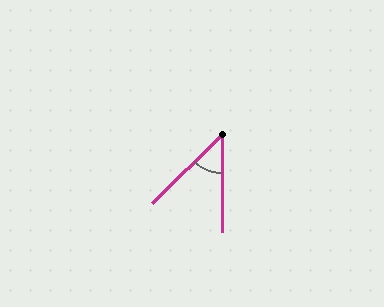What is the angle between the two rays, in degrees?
Approximately 45 degrees.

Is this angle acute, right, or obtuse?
It is acute.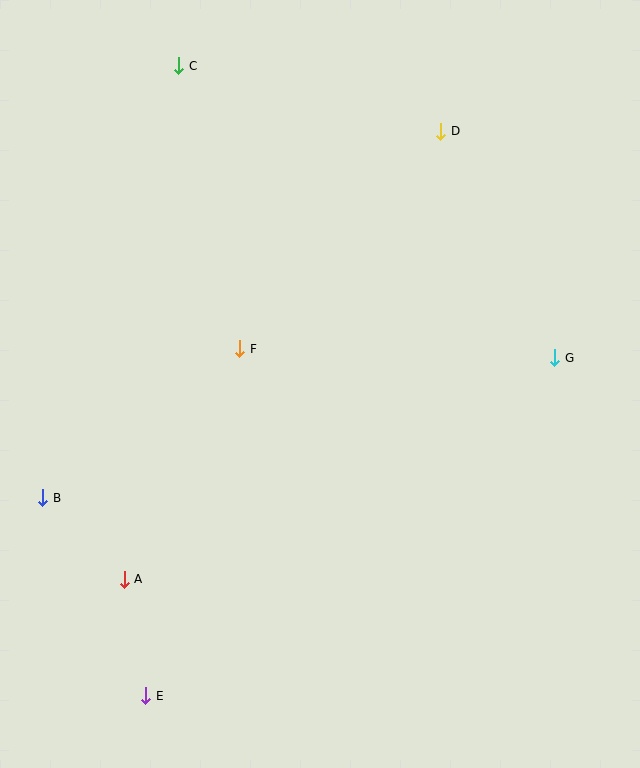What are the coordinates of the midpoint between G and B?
The midpoint between G and B is at (299, 428).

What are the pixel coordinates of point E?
Point E is at (146, 696).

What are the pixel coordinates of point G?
Point G is at (555, 357).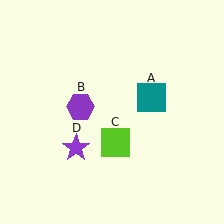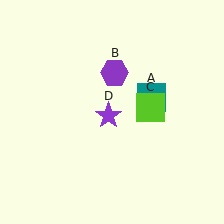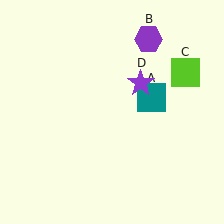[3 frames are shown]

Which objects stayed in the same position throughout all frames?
Teal square (object A) remained stationary.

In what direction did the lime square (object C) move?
The lime square (object C) moved up and to the right.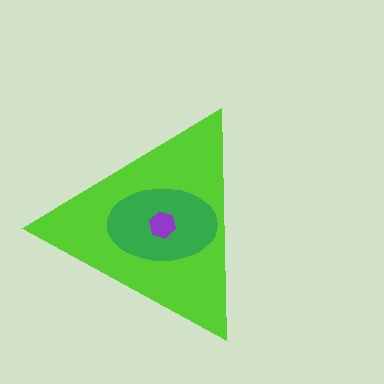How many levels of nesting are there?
3.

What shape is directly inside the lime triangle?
The green ellipse.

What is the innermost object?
The purple hexagon.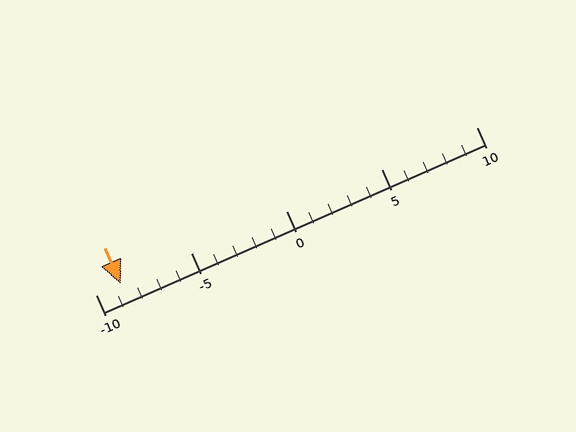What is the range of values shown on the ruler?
The ruler shows values from -10 to 10.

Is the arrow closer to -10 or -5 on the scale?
The arrow is closer to -10.